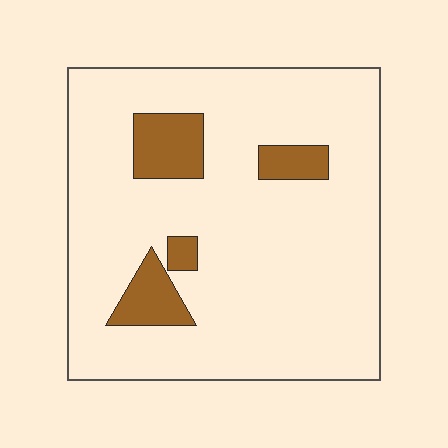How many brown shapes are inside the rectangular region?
4.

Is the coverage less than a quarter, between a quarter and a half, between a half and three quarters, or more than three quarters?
Less than a quarter.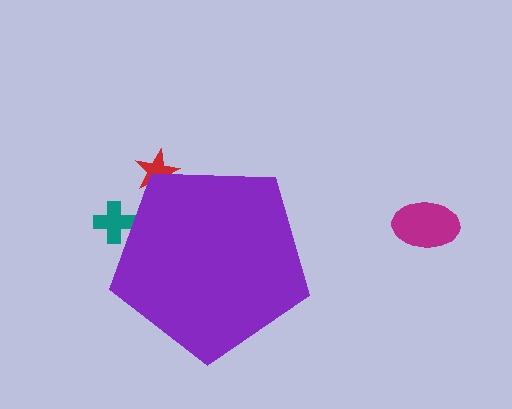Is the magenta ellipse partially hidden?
No, the magenta ellipse is fully visible.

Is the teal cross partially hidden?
Yes, the teal cross is partially hidden behind the purple pentagon.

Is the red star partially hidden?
Yes, the red star is partially hidden behind the purple pentagon.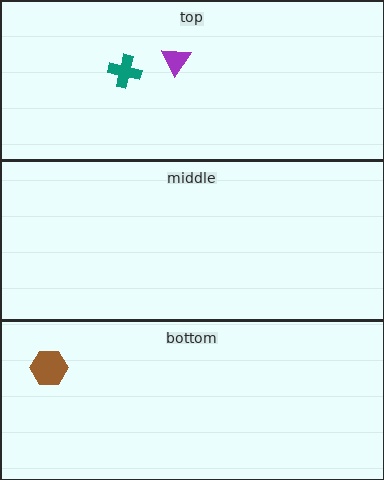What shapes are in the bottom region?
The brown hexagon.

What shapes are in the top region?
The purple triangle, the teal cross.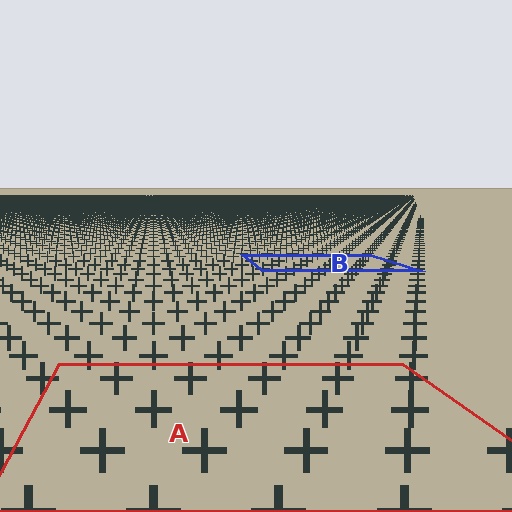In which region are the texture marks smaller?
The texture marks are smaller in region B, because it is farther away.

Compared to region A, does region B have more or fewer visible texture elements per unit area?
Region B has more texture elements per unit area — they are packed more densely because it is farther away.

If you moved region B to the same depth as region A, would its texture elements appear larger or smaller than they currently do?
They would appear larger. At a closer depth, the same texture elements are projected at a bigger on-screen size.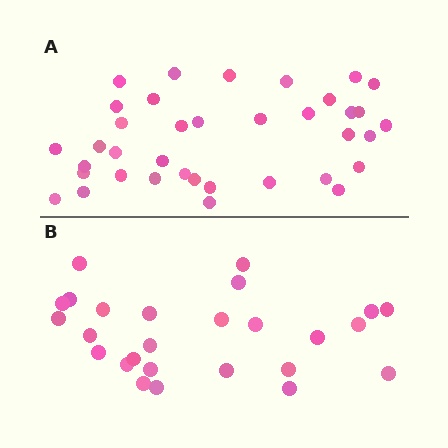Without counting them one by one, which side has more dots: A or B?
Region A (the top region) has more dots.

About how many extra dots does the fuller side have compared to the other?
Region A has roughly 12 or so more dots than region B.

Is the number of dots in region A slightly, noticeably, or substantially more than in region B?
Region A has noticeably more, but not dramatically so. The ratio is roughly 1.4 to 1.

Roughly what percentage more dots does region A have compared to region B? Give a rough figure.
About 40% more.